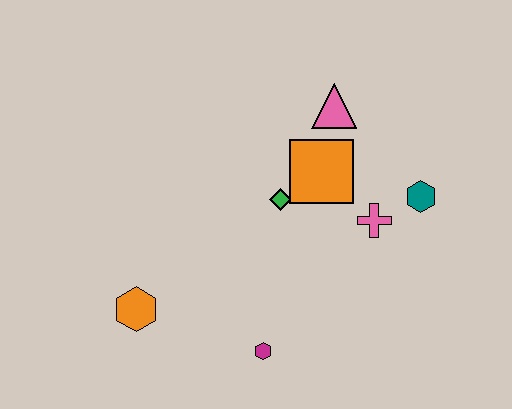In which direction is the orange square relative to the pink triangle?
The orange square is below the pink triangle.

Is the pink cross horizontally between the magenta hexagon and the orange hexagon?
No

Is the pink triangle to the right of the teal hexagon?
No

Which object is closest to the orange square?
The green diamond is closest to the orange square.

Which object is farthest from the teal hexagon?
The orange hexagon is farthest from the teal hexagon.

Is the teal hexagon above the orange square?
No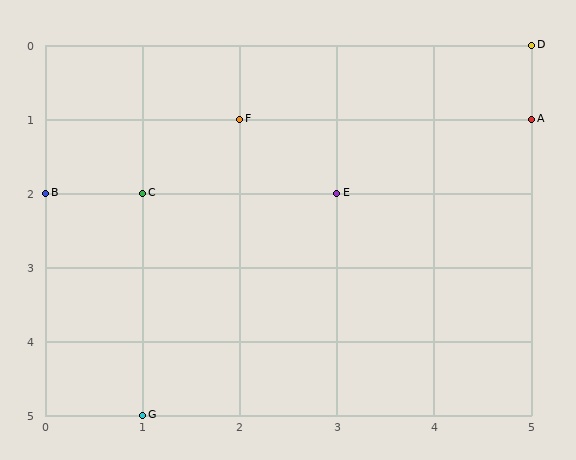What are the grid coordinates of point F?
Point F is at grid coordinates (2, 1).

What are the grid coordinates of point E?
Point E is at grid coordinates (3, 2).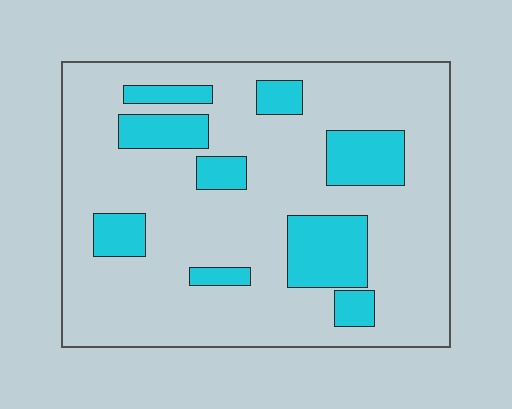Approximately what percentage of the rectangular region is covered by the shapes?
Approximately 20%.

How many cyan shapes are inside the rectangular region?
9.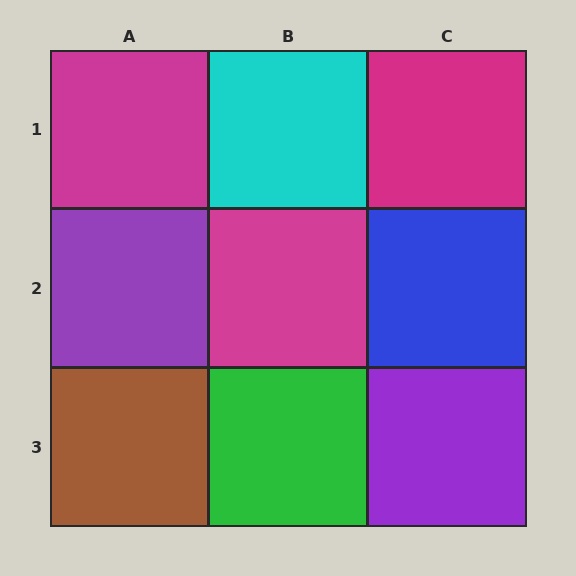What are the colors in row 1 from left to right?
Magenta, cyan, magenta.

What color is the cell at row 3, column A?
Brown.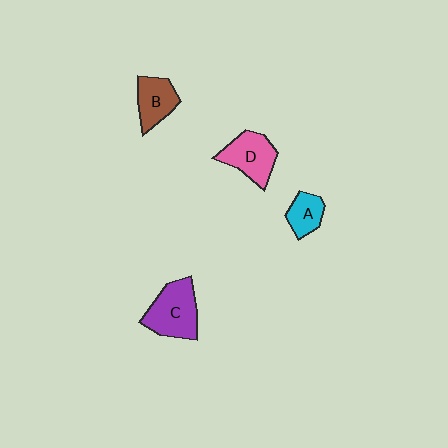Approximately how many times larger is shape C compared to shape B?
Approximately 1.5 times.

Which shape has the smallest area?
Shape A (cyan).